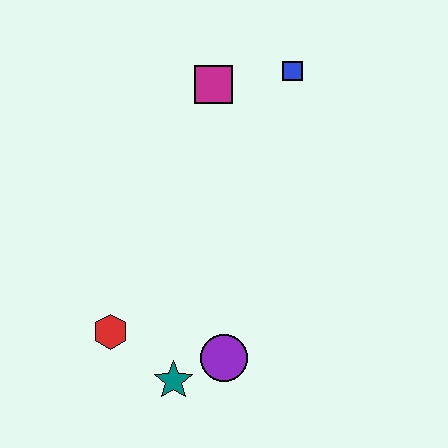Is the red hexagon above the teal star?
Yes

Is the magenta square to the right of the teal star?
Yes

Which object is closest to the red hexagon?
The teal star is closest to the red hexagon.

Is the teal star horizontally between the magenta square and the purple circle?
No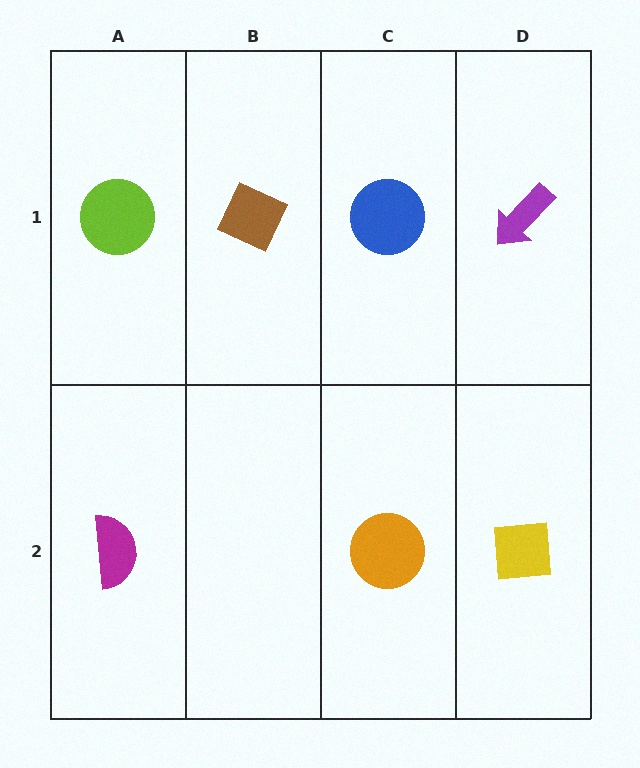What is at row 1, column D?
A purple arrow.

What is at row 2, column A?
A magenta semicircle.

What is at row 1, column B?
A brown diamond.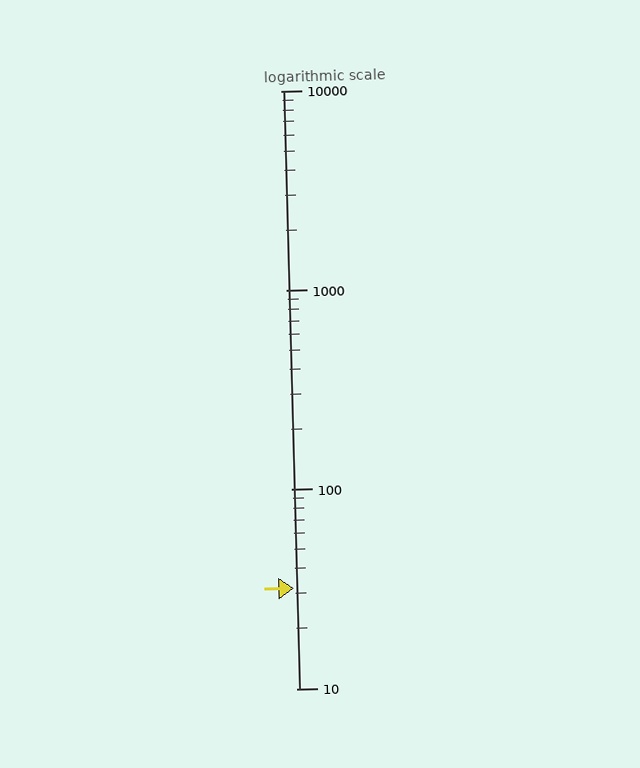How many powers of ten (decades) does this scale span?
The scale spans 3 decades, from 10 to 10000.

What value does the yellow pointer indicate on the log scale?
The pointer indicates approximately 32.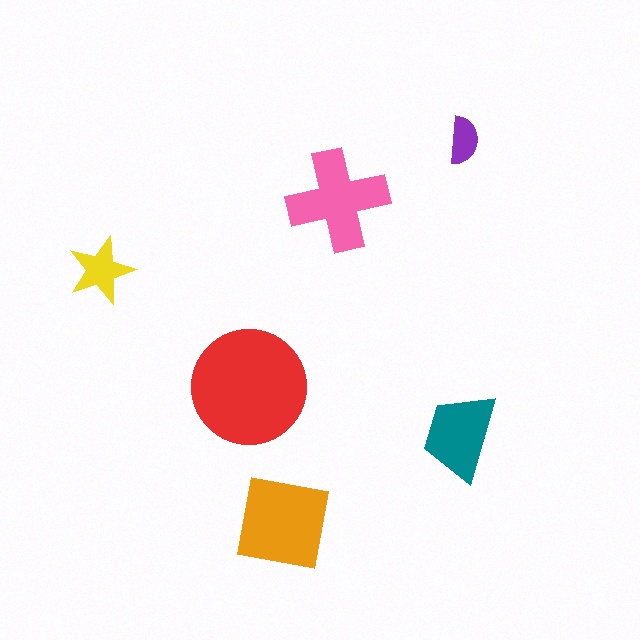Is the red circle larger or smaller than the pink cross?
Larger.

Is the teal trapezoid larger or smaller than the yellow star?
Larger.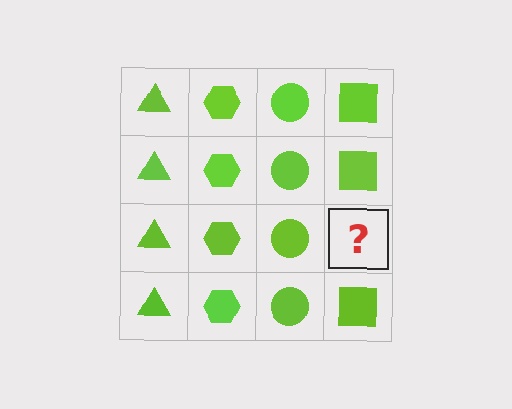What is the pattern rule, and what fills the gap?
The rule is that each column has a consistent shape. The gap should be filled with a lime square.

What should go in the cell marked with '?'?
The missing cell should contain a lime square.